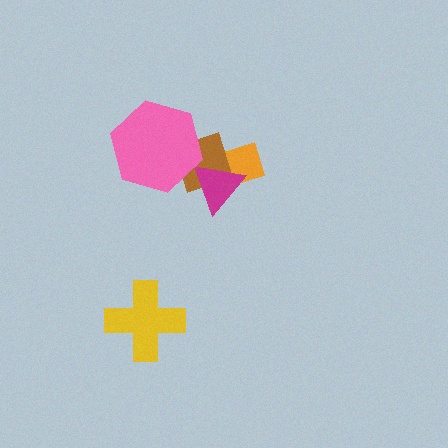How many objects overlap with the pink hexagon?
1 object overlaps with the pink hexagon.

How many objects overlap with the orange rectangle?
2 objects overlap with the orange rectangle.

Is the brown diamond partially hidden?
Yes, it is partially covered by another shape.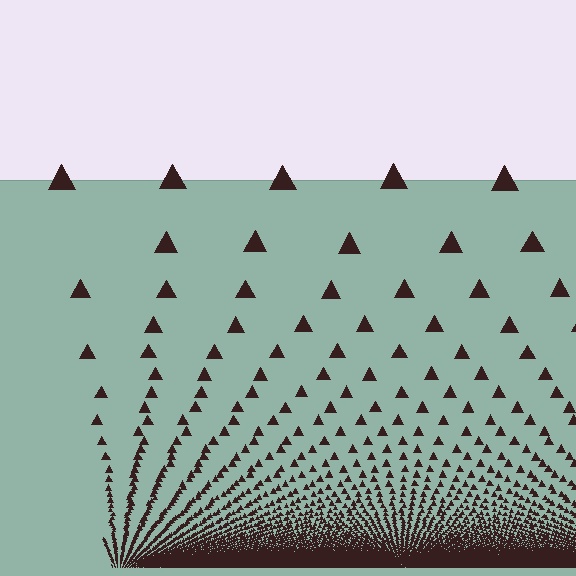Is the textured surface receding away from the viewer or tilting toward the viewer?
The surface appears to tilt toward the viewer. Texture elements get larger and sparser toward the top.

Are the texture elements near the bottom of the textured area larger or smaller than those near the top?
Smaller. The gradient is inverted — elements near the bottom are smaller and denser.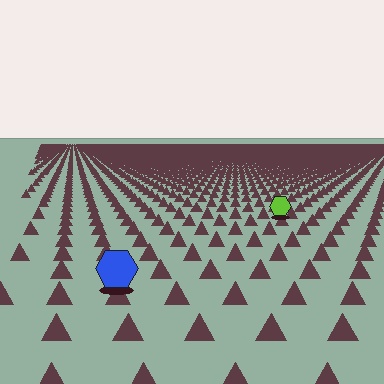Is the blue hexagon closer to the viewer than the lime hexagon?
Yes. The blue hexagon is closer — you can tell from the texture gradient: the ground texture is coarser near it.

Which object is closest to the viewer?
The blue hexagon is closest. The texture marks near it are larger and more spread out.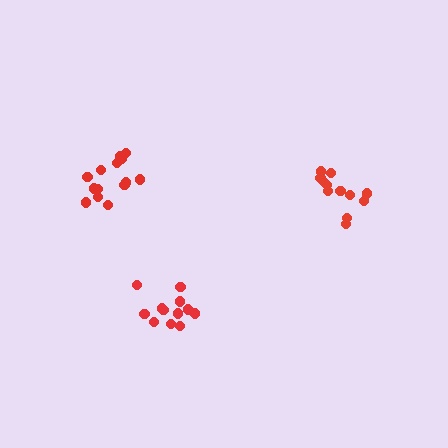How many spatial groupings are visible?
There are 3 spatial groupings.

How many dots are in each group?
Group 1: 14 dots, Group 2: 12 dots, Group 3: 13 dots (39 total).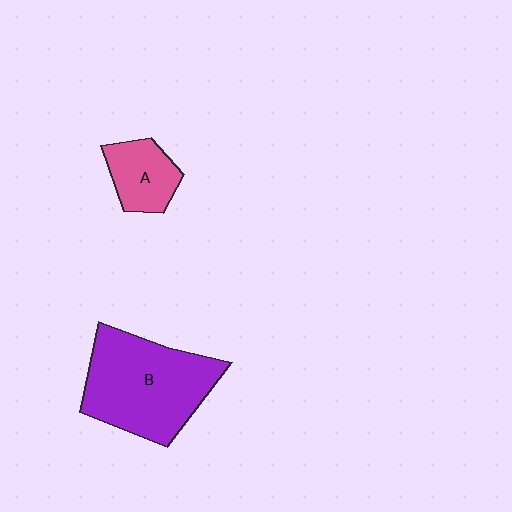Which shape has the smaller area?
Shape A (pink).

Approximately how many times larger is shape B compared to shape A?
Approximately 2.5 times.